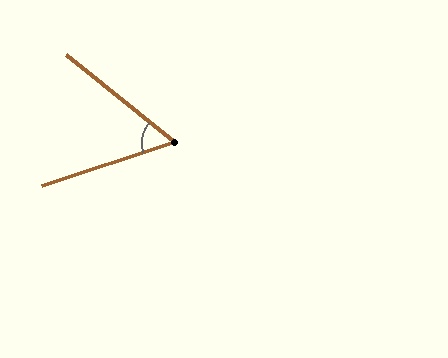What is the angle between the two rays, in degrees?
Approximately 57 degrees.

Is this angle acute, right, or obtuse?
It is acute.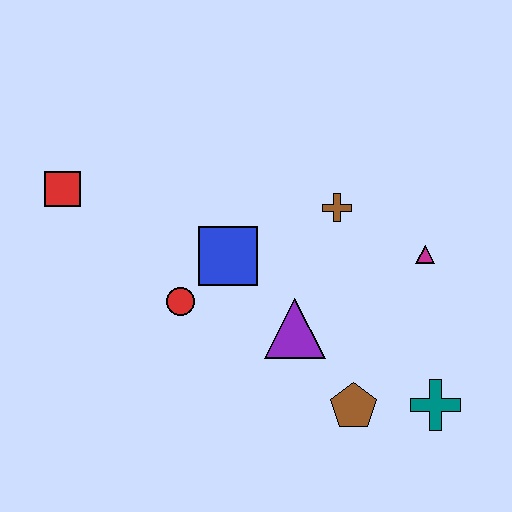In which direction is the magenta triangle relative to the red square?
The magenta triangle is to the right of the red square.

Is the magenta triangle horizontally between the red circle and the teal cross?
Yes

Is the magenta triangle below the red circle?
No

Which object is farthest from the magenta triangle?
The red square is farthest from the magenta triangle.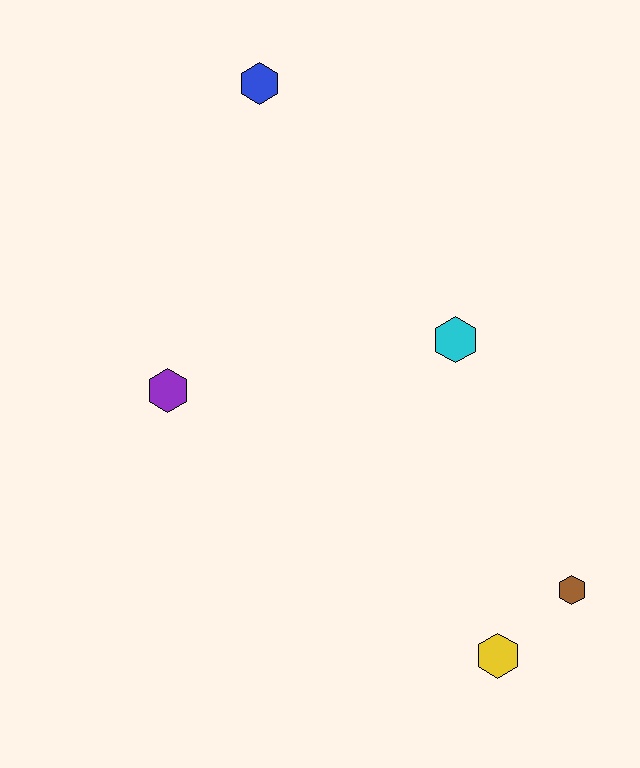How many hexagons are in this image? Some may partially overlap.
There are 5 hexagons.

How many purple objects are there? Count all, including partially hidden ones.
There is 1 purple object.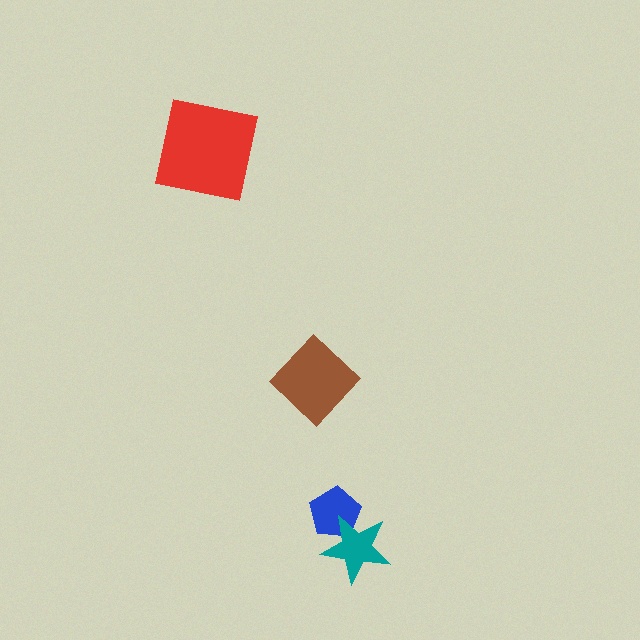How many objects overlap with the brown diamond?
0 objects overlap with the brown diamond.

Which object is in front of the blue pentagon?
The teal star is in front of the blue pentagon.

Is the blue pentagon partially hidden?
Yes, it is partially covered by another shape.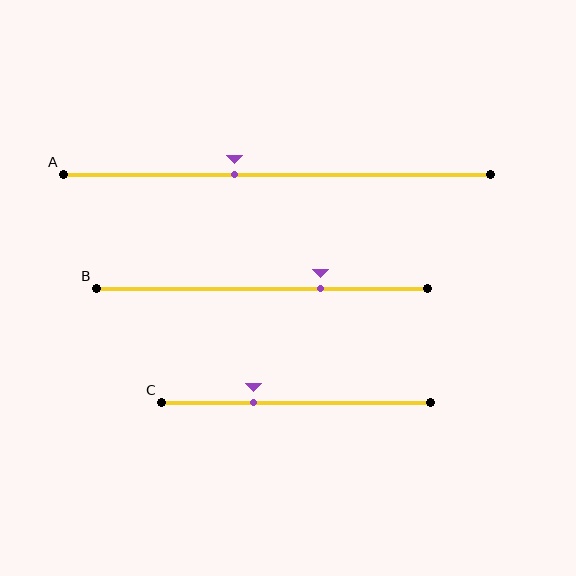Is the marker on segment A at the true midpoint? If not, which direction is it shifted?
No, the marker on segment A is shifted to the left by about 10% of the segment length.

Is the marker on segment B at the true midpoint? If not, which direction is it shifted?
No, the marker on segment B is shifted to the right by about 18% of the segment length.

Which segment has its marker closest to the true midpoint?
Segment A has its marker closest to the true midpoint.